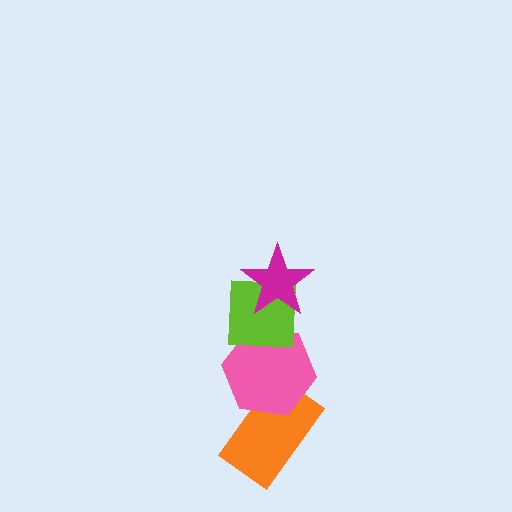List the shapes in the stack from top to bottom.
From top to bottom: the magenta star, the lime square, the pink hexagon, the orange rectangle.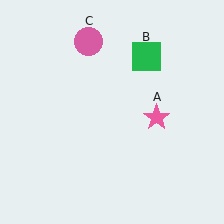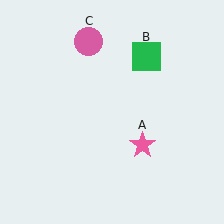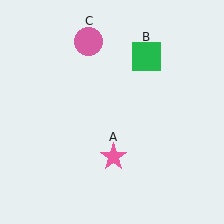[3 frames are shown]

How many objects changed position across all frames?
1 object changed position: pink star (object A).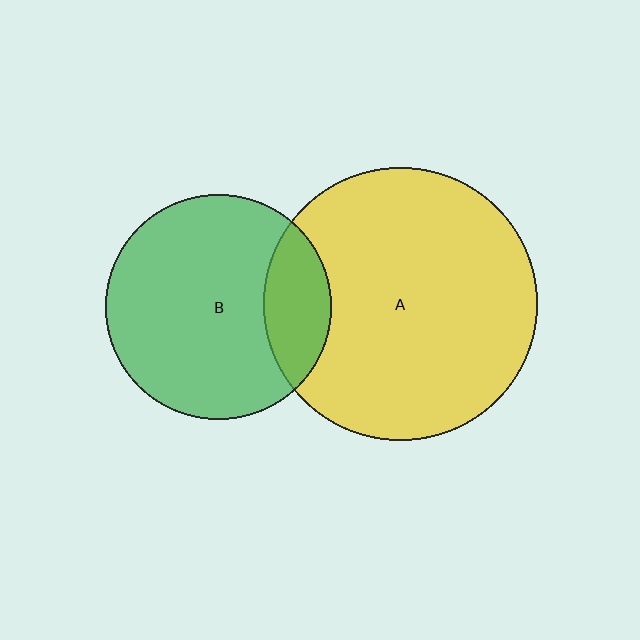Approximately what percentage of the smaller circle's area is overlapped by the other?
Approximately 20%.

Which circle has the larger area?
Circle A (yellow).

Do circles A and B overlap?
Yes.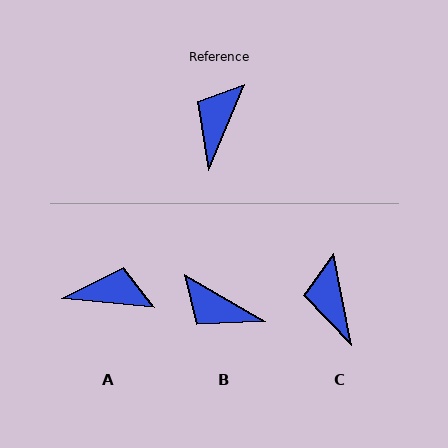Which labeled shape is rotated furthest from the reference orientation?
B, about 83 degrees away.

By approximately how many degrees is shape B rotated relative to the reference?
Approximately 83 degrees counter-clockwise.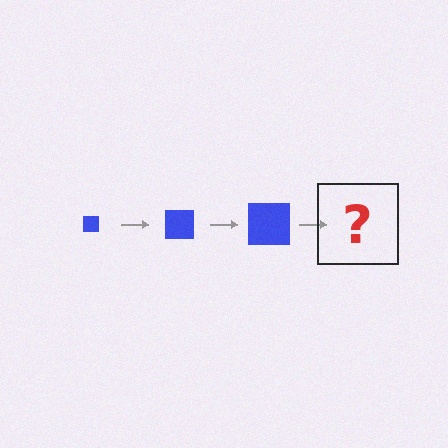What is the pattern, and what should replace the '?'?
The pattern is that the square gets progressively larger each step. The '?' should be a blue square, larger than the previous one.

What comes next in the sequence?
The next element should be a blue square, larger than the previous one.